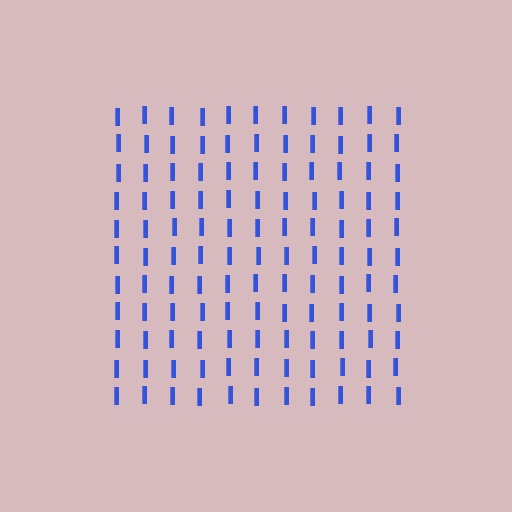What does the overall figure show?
The overall figure shows a square.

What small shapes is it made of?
It is made of small letter I's.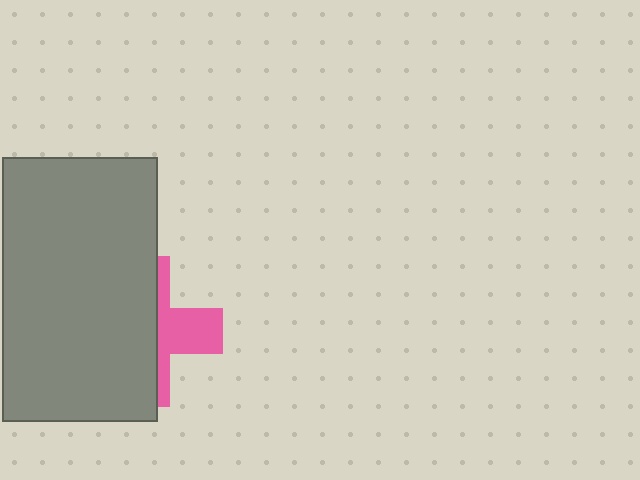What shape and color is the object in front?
The object in front is a gray rectangle.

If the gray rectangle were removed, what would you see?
You would see the complete pink cross.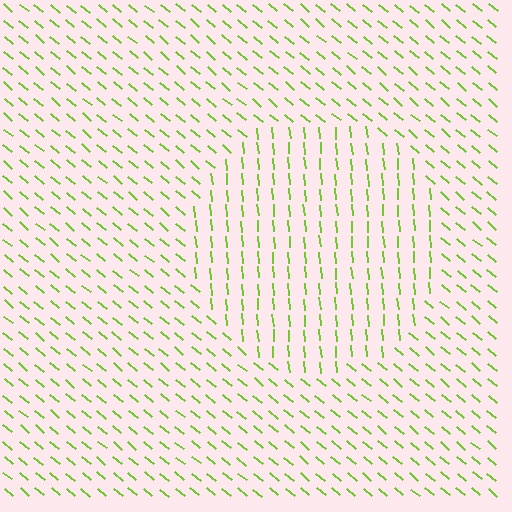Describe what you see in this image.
The image is filled with small lime line segments. A circle region in the image has lines oriented differently from the surrounding lines, creating a visible texture boundary.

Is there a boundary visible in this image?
Yes, there is a texture boundary formed by a change in line orientation.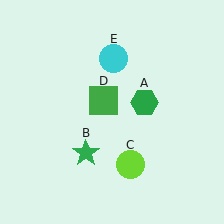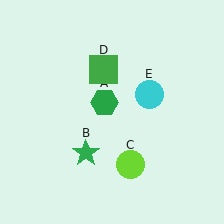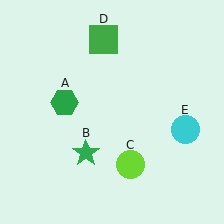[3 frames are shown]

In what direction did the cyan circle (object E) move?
The cyan circle (object E) moved down and to the right.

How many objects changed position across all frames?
3 objects changed position: green hexagon (object A), green square (object D), cyan circle (object E).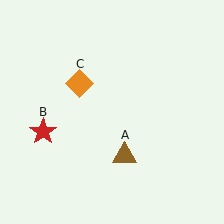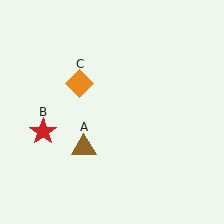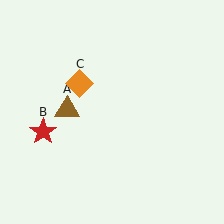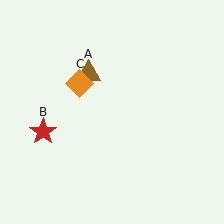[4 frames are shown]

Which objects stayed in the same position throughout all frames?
Red star (object B) and orange diamond (object C) remained stationary.